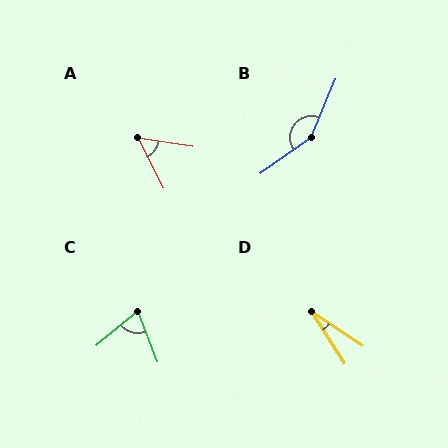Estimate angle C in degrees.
Approximately 71 degrees.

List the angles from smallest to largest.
D (23°), A (55°), C (71°), B (147°).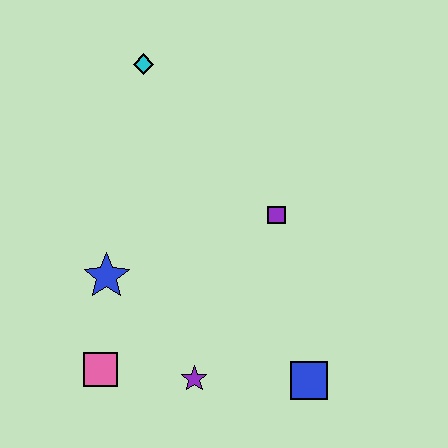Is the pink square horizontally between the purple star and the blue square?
No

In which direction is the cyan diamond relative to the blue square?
The cyan diamond is above the blue square.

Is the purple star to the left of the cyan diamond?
No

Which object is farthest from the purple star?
The cyan diamond is farthest from the purple star.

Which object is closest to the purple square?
The blue square is closest to the purple square.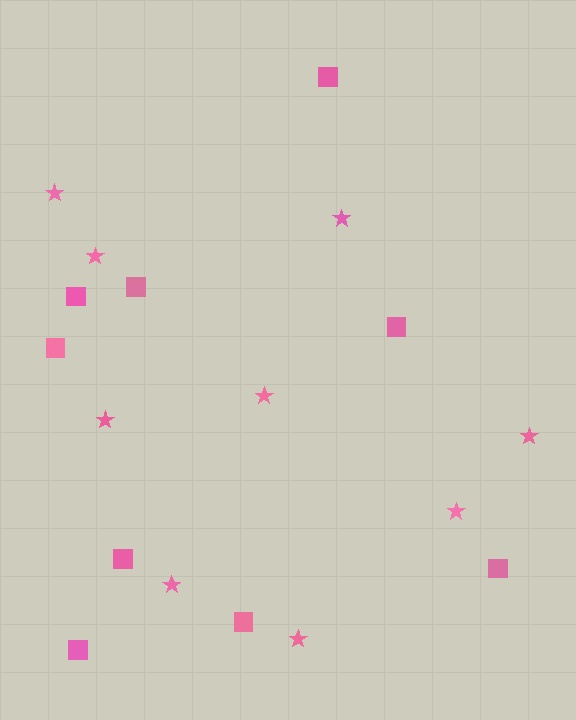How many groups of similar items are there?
There are 2 groups: one group of stars (9) and one group of squares (9).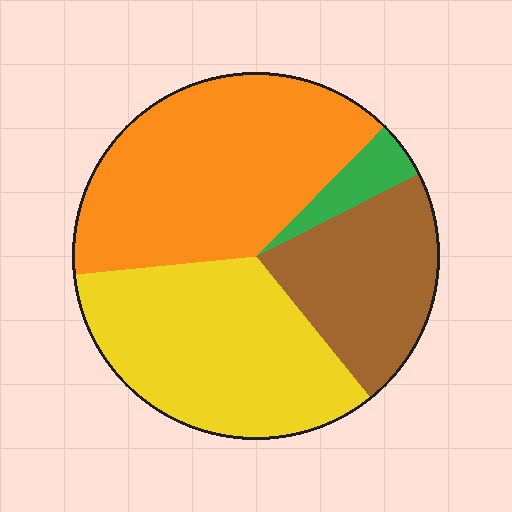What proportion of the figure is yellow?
Yellow covers roughly 35% of the figure.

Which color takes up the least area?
Green, at roughly 5%.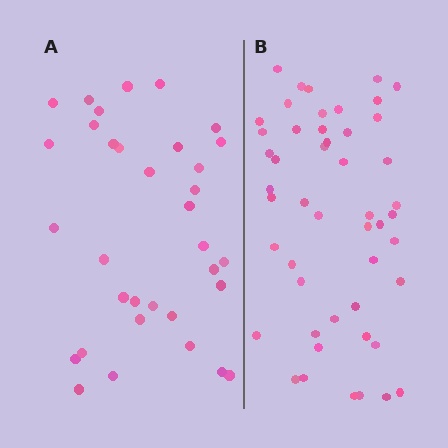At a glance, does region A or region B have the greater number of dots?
Region B (the right region) has more dots.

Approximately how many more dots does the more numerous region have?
Region B has approximately 15 more dots than region A.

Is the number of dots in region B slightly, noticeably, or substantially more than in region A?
Region B has noticeably more, but not dramatically so. The ratio is roughly 1.4 to 1.